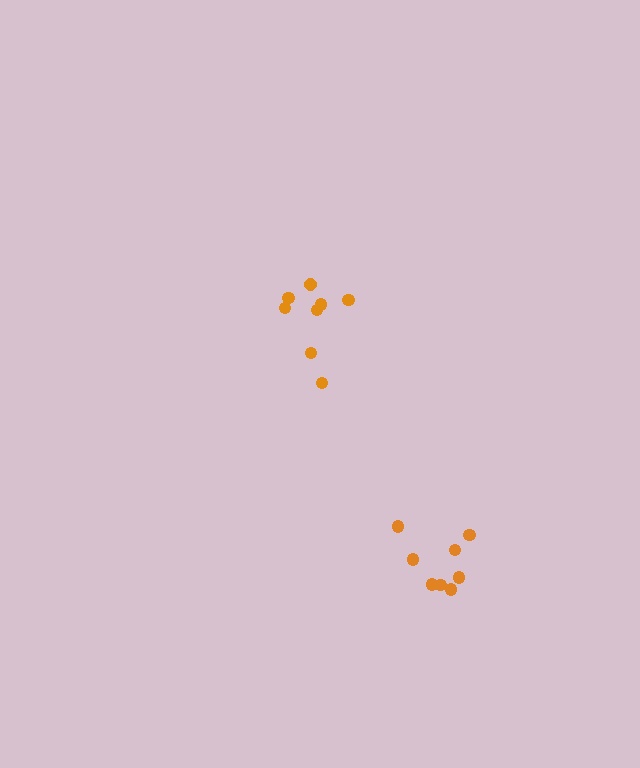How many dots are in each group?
Group 1: 8 dots, Group 2: 8 dots (16 total).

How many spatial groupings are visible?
There are 2 spatial groupings.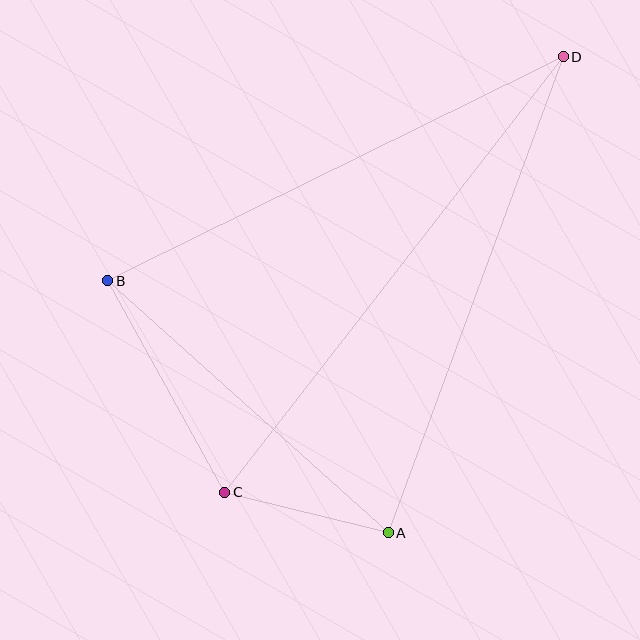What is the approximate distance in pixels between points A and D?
The distance between A and D is approximately 507 pixels.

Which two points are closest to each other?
Points A and C are closest to each other.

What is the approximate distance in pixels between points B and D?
The distance between B and D is approximately 508 pixels.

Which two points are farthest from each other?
Points C and D are farthest from each other.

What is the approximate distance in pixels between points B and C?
The distance between B and C is approximately 242 pixels.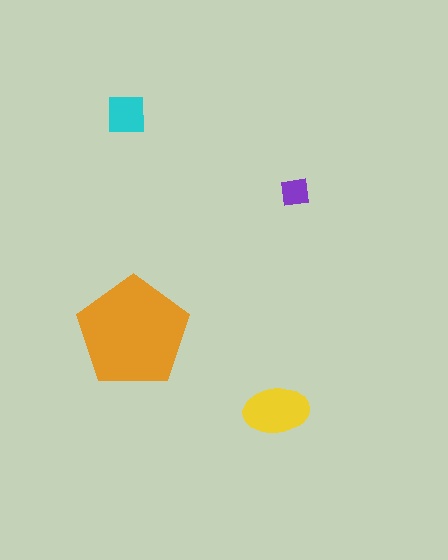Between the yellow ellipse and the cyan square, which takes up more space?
The yellow ellipse.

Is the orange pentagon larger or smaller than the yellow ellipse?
Larger.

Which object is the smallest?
The purple square.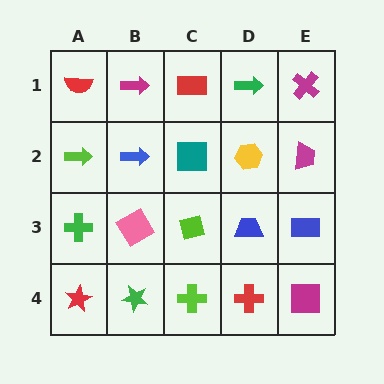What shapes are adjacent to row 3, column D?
A yellow hexagon (row 2, column D), a red cross (row 4, column D), a lime square (row 3, column C), a blue rectangle (row 3, column E).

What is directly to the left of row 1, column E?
A green arrow.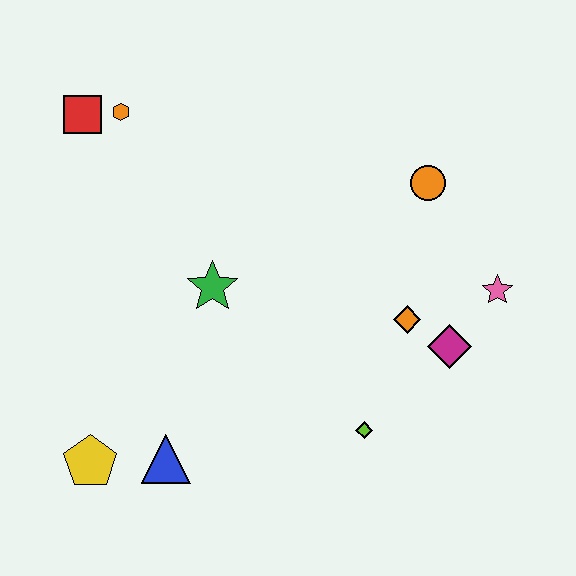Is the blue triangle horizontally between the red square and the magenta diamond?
Yes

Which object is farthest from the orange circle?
The yellow pentagon is farthest from the orange circle.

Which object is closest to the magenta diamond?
The orange diamond is closest to the magenta diamond.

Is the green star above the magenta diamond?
Yes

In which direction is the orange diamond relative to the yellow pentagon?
The orange diamond is to the right of the yellow pentagon.